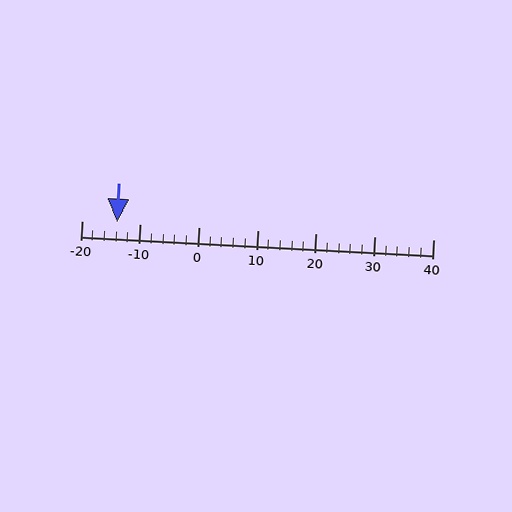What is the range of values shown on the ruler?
The ruler shows values from -20 to 40.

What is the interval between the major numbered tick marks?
The major tick marks are spaced 10 units apart.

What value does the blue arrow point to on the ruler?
The blue arrow points to approximately -14.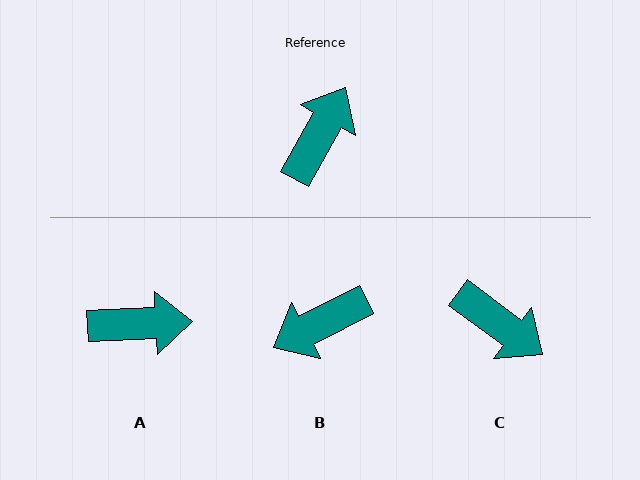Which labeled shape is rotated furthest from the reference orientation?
B, about 146 degrees away.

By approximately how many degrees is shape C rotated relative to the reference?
Approximately 98 degrees clockwise.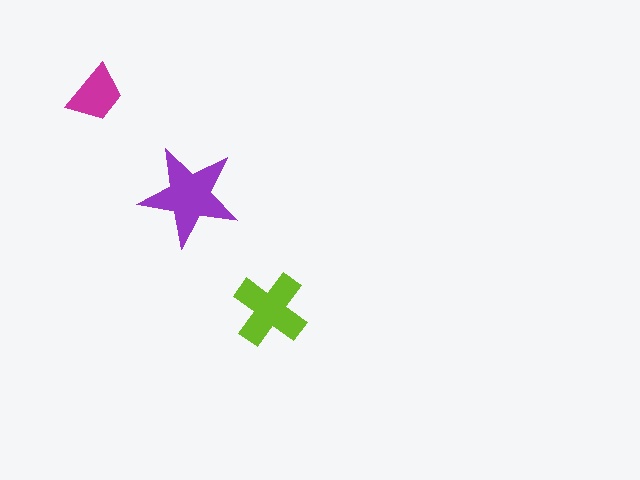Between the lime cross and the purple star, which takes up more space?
The purple star.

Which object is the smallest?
The magenta trapezoid.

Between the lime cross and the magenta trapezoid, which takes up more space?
The lime cross.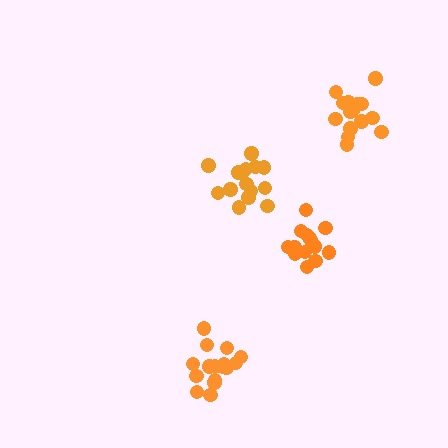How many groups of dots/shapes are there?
There are 4 groups.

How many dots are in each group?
Group 1: 16 dots, Group 2: 15 dots, Group 3: 14 dots, Group 4: 17 dots (62 total).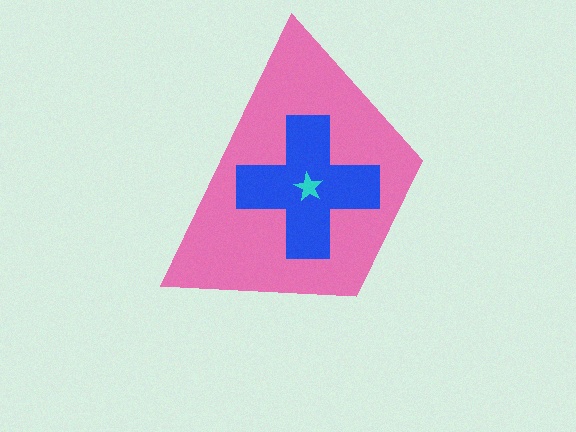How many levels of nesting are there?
3.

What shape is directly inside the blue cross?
The cyan star.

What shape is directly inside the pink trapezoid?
The blue cross.